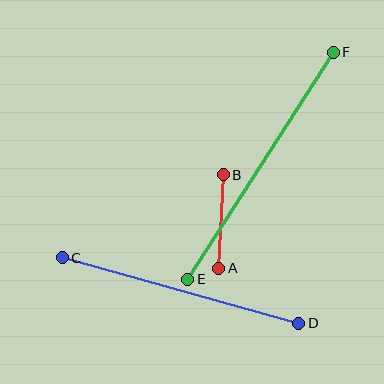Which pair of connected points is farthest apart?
Points E and F are farthest apart.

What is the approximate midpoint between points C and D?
The midpoint is at approximately (180, 290) pixels.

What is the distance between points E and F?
The distance is approximately 270 pixels.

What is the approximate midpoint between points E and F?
The midpoint is at approximately (261, 166) pixels.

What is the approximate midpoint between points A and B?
The midpoint is at approximately (221, 222) pixels.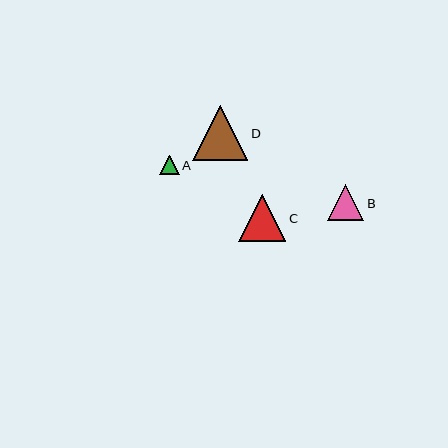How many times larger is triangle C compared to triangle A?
Triangle C is approximately 2.4 times the size of triangle A.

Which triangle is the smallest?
Triangle A is the smallest with a size of approximately 19 pixels.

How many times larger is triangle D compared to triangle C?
Triangle D is approximately 1.2 times the size of triangle C.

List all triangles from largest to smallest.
From largest to smallest: D, C, B, A.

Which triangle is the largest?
Triangle D is the largest with a size of approximately 55 pixels.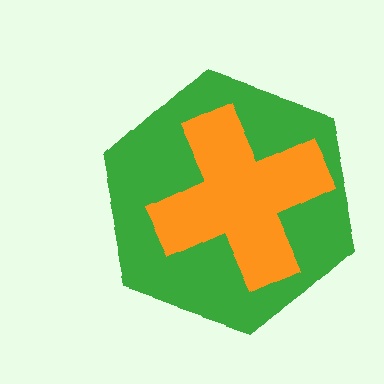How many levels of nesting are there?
2.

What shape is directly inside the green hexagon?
The orange cross.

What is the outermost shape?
The green hexagon.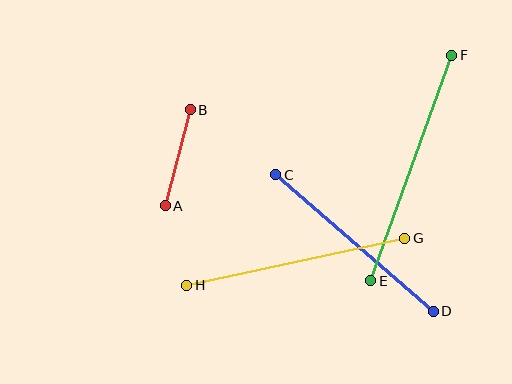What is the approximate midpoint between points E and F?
The midpoint is at approximately (411, 168) pixels.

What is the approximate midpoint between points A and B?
The midpoint is at approximately (178, 158) pixels.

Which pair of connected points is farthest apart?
Points E and F are farthest apart.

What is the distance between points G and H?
The distance is approximately 223 pixels.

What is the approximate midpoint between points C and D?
The midpoint is at approximately (355, 243) pixels.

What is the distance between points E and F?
The distance is approximately 240 pixels.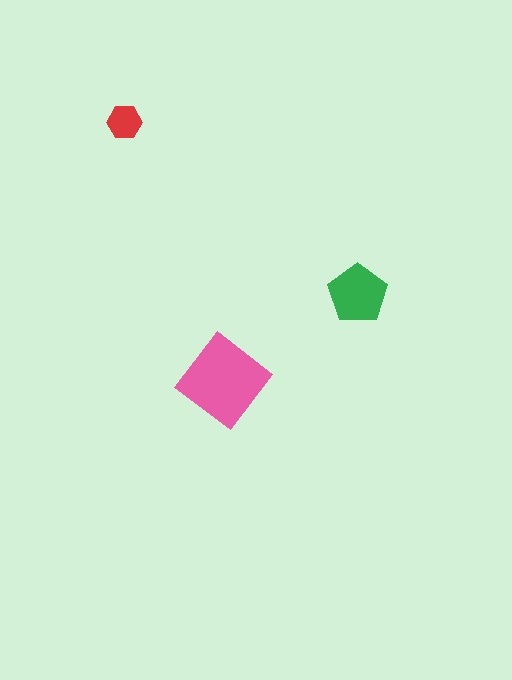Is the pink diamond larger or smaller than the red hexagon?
Larger.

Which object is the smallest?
The red hexagon.